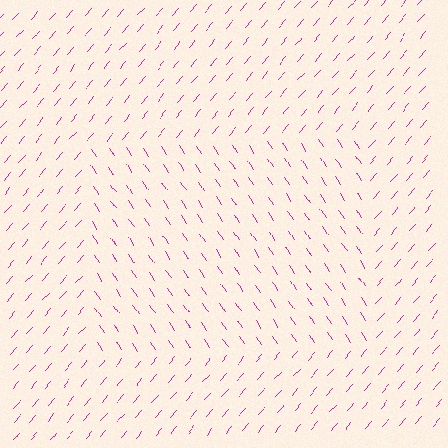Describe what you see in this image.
The image is filled with small magenta line segments. A rectangle region in the image has lines oriented differently from the surrounding lines, creating a visible texture boundary.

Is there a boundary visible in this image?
Yes, there is a texture boundary formed by a change in line orientation.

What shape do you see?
I see a rectangle.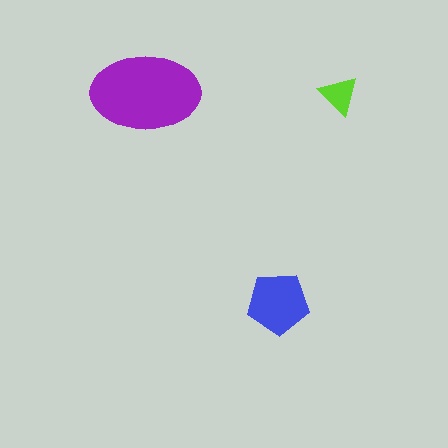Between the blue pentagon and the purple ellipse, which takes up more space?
The purple ellipse.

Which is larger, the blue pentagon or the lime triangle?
The blue pentagon.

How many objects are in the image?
There are 3 objects in the image.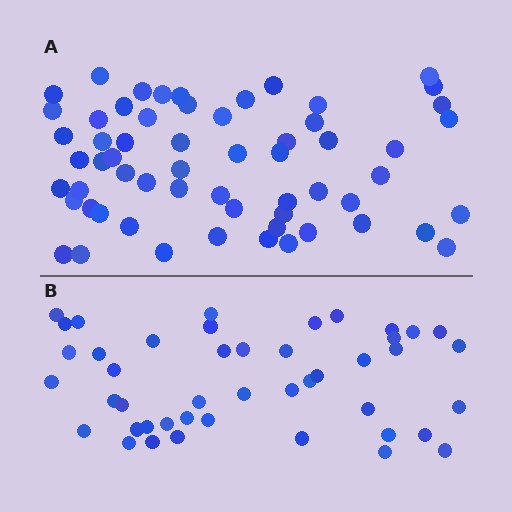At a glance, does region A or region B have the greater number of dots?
Region A (the top region) has more dots.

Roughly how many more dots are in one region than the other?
Region A has approximately 15 more dots than region B.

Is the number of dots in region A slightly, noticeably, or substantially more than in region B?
Region A has noticeably more, but not dramatically so. The ratio is roughly 1.3 to 1.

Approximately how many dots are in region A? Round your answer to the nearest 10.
About 60 dots.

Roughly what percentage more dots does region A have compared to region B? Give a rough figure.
About 35% more.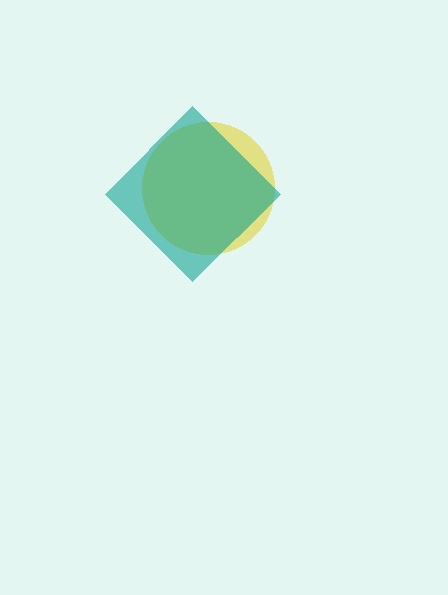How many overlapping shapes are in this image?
There are 2 overlapping shapes in the image.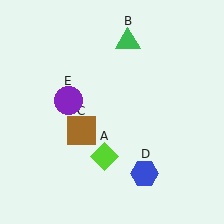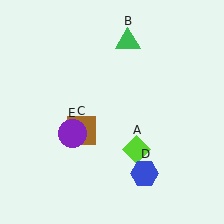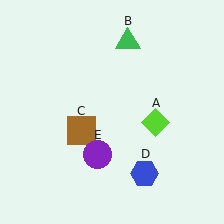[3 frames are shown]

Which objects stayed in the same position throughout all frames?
Green triangle (object B) and brown square (object C) and blue hexagon (object D) remained stationary.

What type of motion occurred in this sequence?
The lime diamond (object A), purple circle (object E) rotated counterclockwise around the center of the scene.